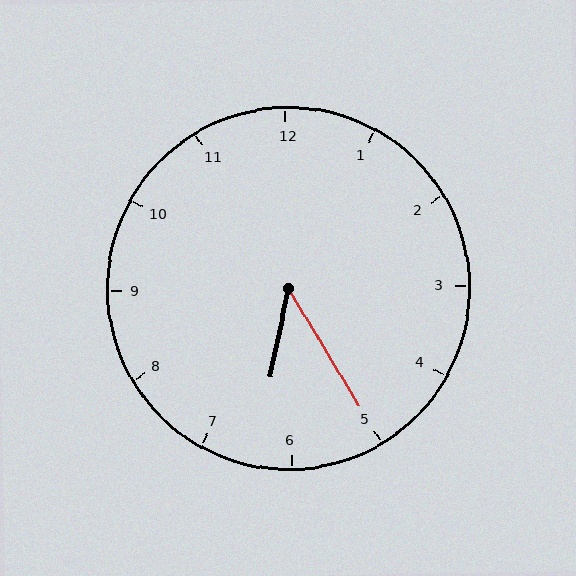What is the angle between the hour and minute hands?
Approximately 42 degrees.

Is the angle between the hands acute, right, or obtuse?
It is acute.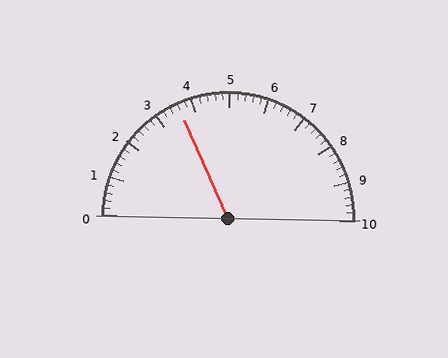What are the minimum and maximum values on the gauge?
The gauge ranges from 0 to 10.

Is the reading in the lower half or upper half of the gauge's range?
The reading is in the lower half of the range (0 to 10).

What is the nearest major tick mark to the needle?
The nearest major tick mark is 4.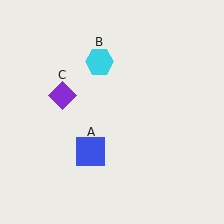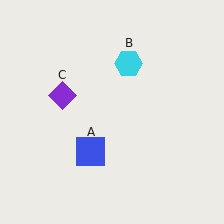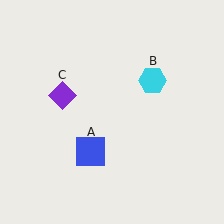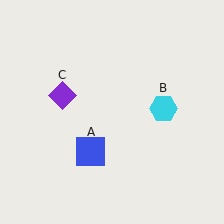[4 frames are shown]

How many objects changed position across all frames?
1 object changed position: cyan hexagon (object B).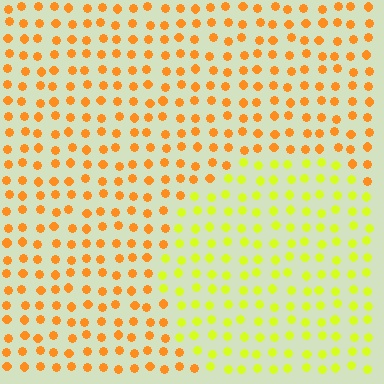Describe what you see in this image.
The image is filled with small orange elements in a uniform arrangement. A circle-shaped region is visible where the elements are tinted to a slightly different hue, forming a subtle color boundary.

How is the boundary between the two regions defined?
The boundary is defined purely by a slight shift in hue (about 41 degrees). Spacing, size, and orientation are identical on both sides.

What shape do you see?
I see a circle.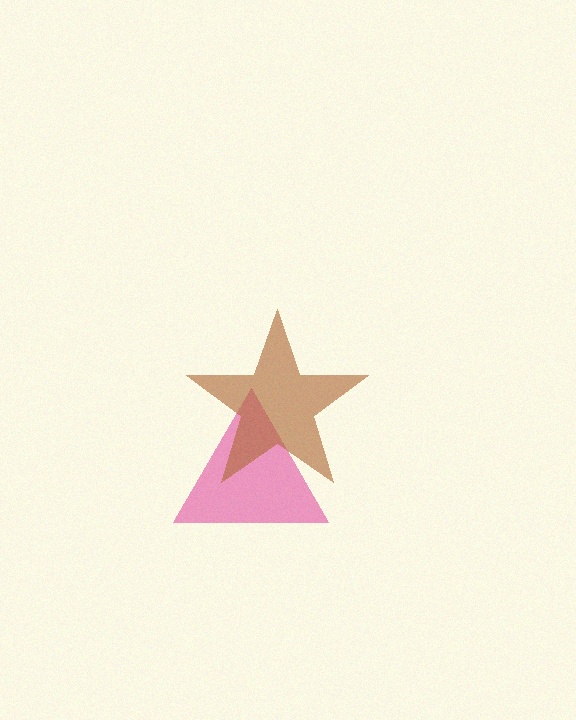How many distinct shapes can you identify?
There are 2 distinct shapes: a pink triangle, a brown star.